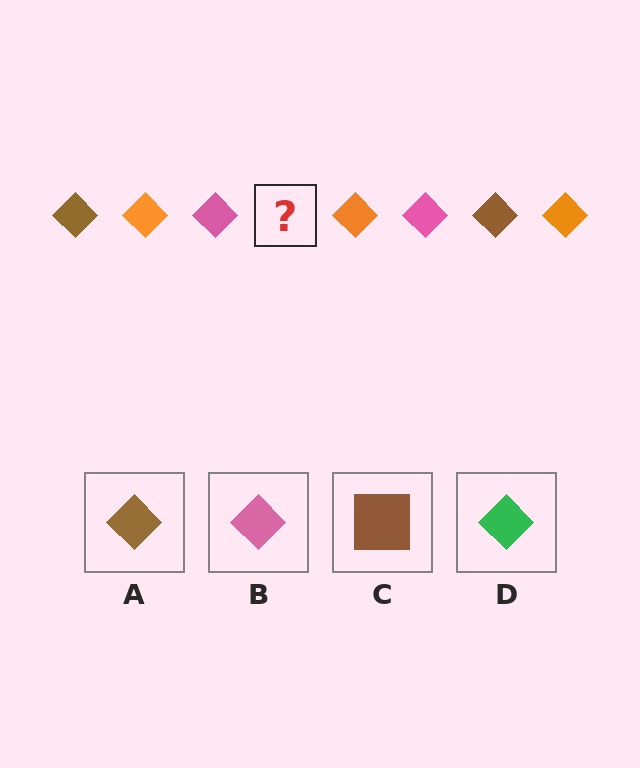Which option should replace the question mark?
Option A.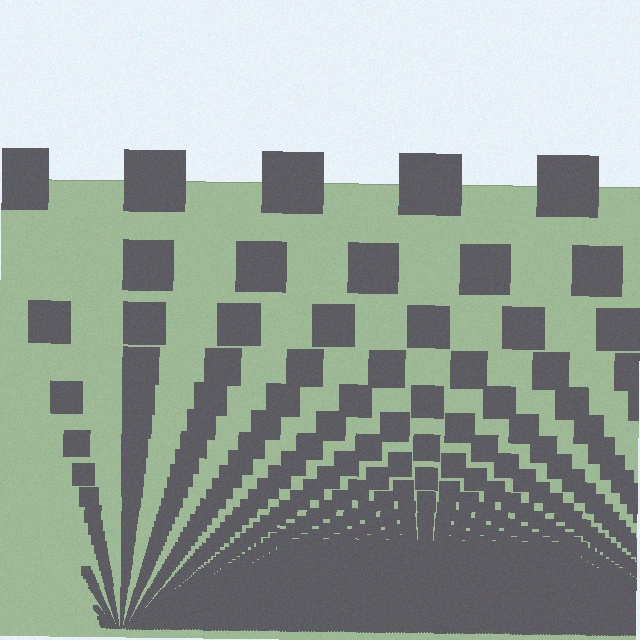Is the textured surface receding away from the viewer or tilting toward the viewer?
The surface appears to tilt toward the viewer. Texture elements get larger and sparser toward the top.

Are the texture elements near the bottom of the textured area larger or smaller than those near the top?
Smaller. The gradient is inverted — elements near the bottom are smaller and denser.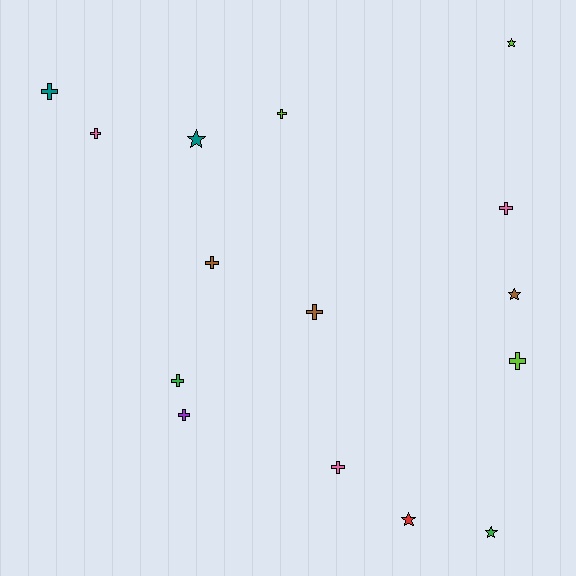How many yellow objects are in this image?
There are no yellow objects.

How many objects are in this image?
There are 15 objects.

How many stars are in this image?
There are 5 stars.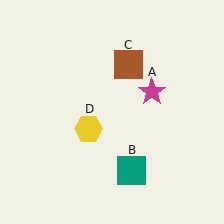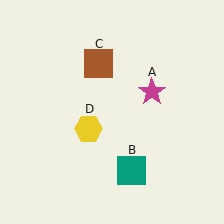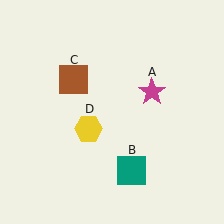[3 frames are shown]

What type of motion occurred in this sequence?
The brown square (object C) rotated counterclockwise around the center of the scene.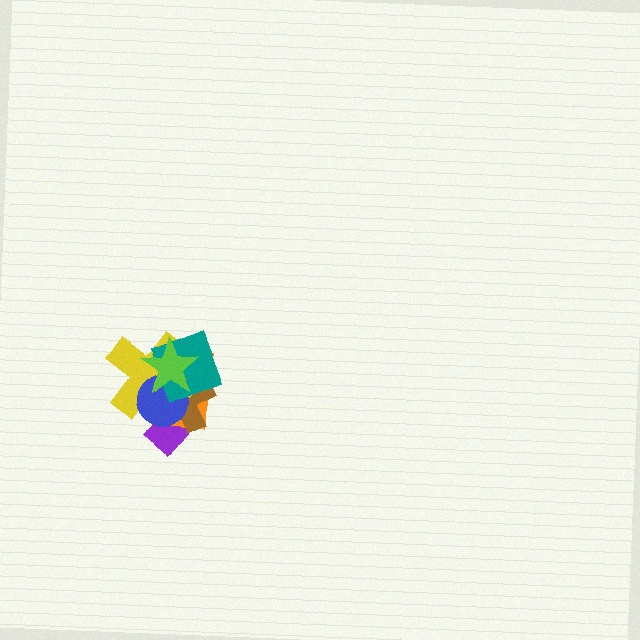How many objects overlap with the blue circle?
6 objects overlap with the blue circle.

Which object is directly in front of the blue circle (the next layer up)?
The teal diamond is directly in front of the blue circle.